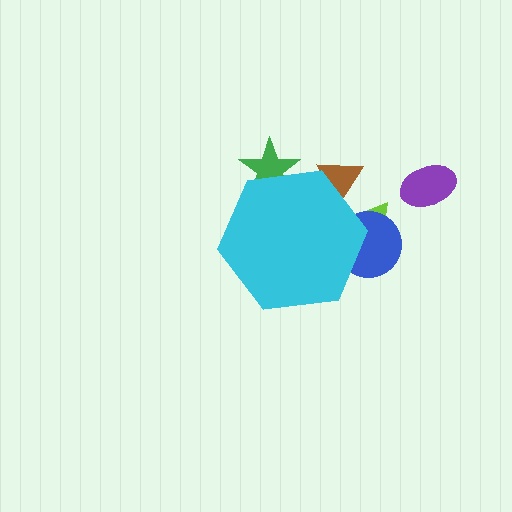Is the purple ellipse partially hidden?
No, the purple ellipse is fully visible.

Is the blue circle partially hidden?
Yes, the blue circle is partially hidden behind the cyan hexagon.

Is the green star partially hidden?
Yes, the green star is partially hidden behind the cyan hexagon.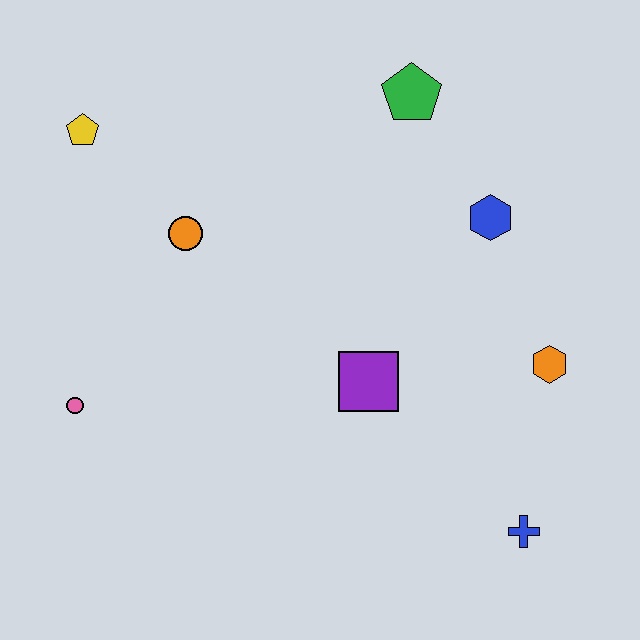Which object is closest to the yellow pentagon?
The orange circle is closest to the yellow pentagon.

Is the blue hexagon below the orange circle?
No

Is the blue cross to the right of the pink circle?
Yes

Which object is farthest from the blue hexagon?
The pink circle is farthest from the blue hexagon.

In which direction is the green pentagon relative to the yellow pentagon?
The green pentagon is to the right of the yellow pentagon.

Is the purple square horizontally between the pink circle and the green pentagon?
Yes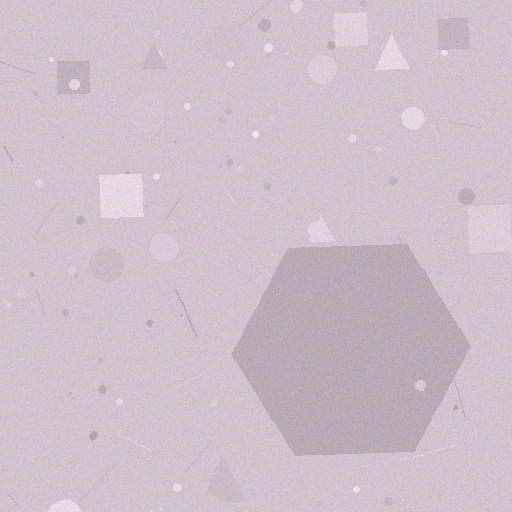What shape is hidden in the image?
A hexagon is hidden in the image.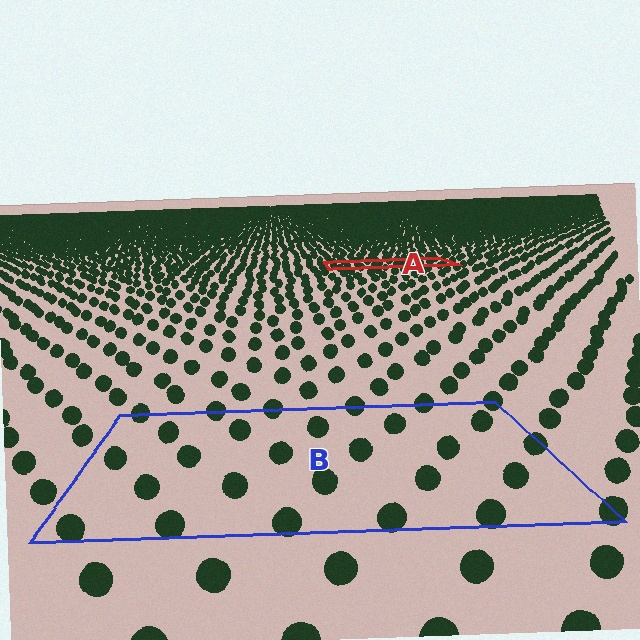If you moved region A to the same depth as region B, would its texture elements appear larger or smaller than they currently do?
They would appear larger. At a closer depth, the same texture elements are projected at a bigger on-screen size.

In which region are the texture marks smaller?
The texture marks are smaller in region A, because it is farther away.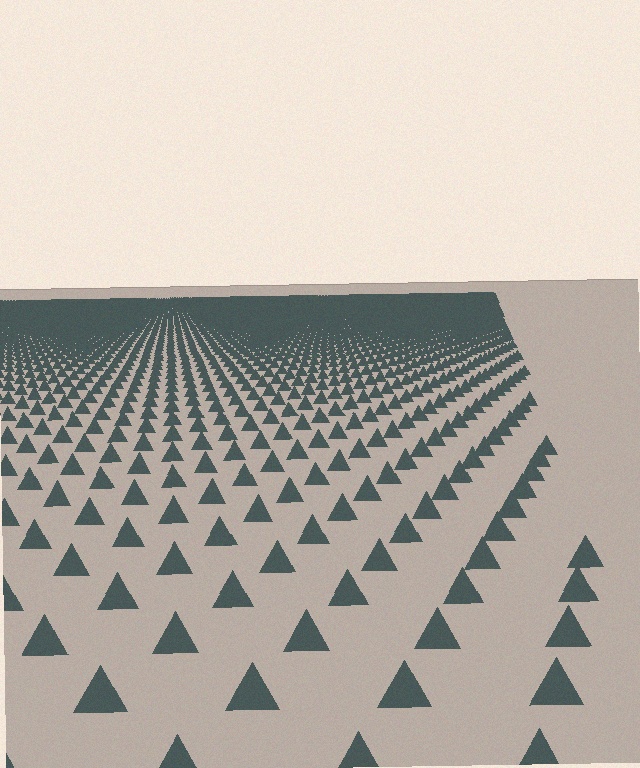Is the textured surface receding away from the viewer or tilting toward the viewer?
The surface is receding away from the viewer. Texture elements get smaller and denser toward the top.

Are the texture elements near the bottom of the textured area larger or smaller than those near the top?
Larger. Near the bottom, elements are closer to the viewer and appear at a bigger on-screen size.